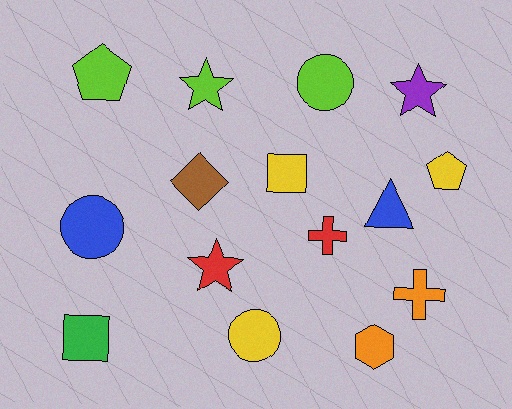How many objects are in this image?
There are 15 objects.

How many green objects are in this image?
There is 1 green object.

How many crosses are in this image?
There are 2 crosses.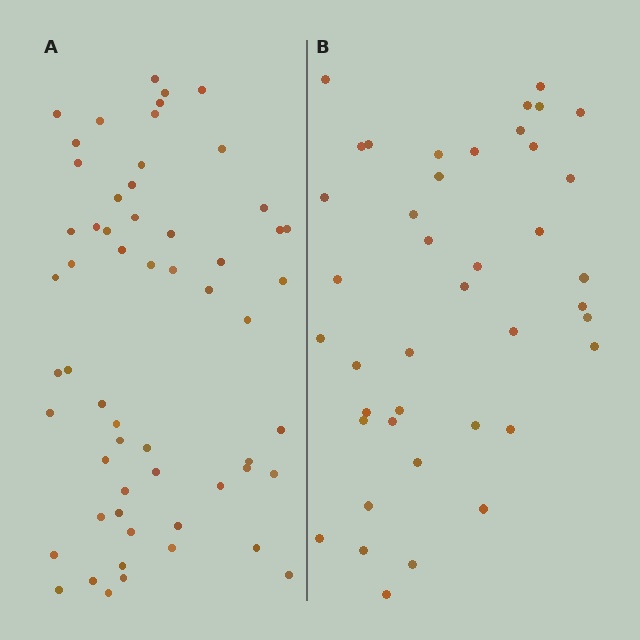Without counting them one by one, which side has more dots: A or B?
Region A (the left region) has more dots.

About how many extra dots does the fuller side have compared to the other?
Region A has approximately 15 more dots than region B.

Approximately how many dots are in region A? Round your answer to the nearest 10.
About 60 dots. (The exact count is 58, which rounds to 60.)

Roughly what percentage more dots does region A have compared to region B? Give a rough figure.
About 40% more.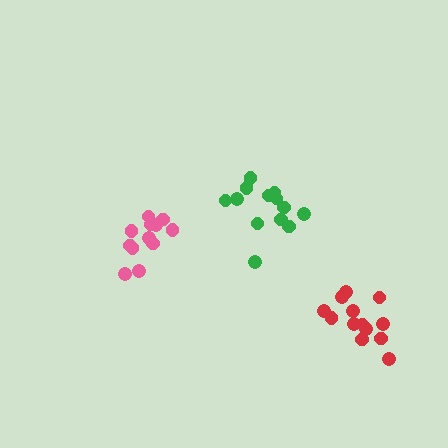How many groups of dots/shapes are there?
There are 3 groups.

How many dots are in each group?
Group 1: 13 dots, Group 2: 13 dots, Group 3: 12 dots (38 total).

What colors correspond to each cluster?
The clusters are colored: green, red, pink.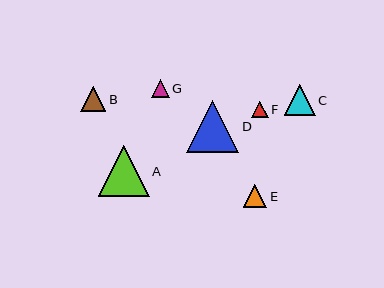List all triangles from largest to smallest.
From largest to smallest: D, A, C, B, E, G, F.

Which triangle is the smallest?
Triangle F is the smallest with a size of approximately 16 pixels.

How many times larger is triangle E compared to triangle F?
Triangle E is approximately 1.4 times the size of triangle F.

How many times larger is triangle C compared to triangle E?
Triangle C is approximately 1.3 times the size of triangle E.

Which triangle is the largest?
Triangle D is the largest with a size of approximately 52 pixels.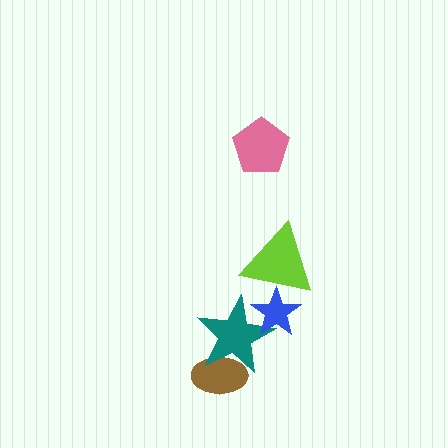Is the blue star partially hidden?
No, no other shape covers it.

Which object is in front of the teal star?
The blue star is in front of the teal star.